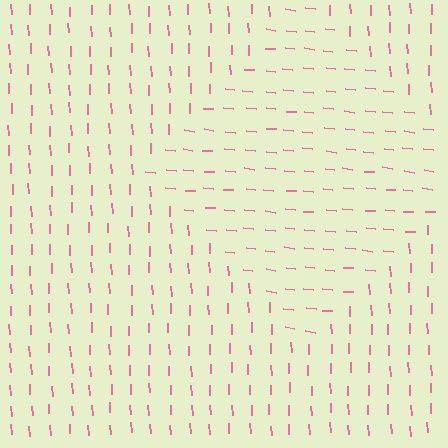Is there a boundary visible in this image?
Yes, there is a texture boundary formed by a change in line orientation.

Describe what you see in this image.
The image is filled with small pink line segments. A diamond region in the image has lines oriented differently from the surrounding lines, creating a visible texture boundary.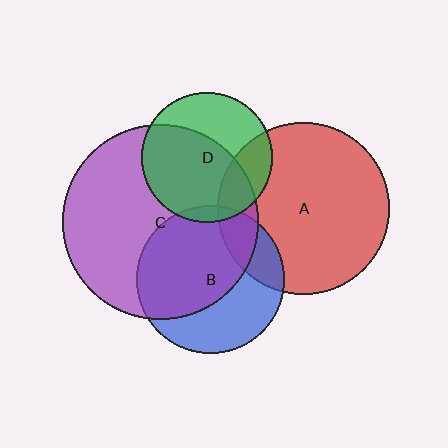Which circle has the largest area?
Circle C (purple).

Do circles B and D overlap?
Yes.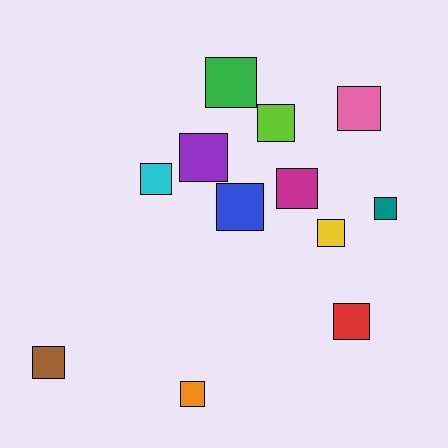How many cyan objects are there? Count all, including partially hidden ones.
There is 1 cyan object.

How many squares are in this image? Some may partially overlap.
There are 12 squares.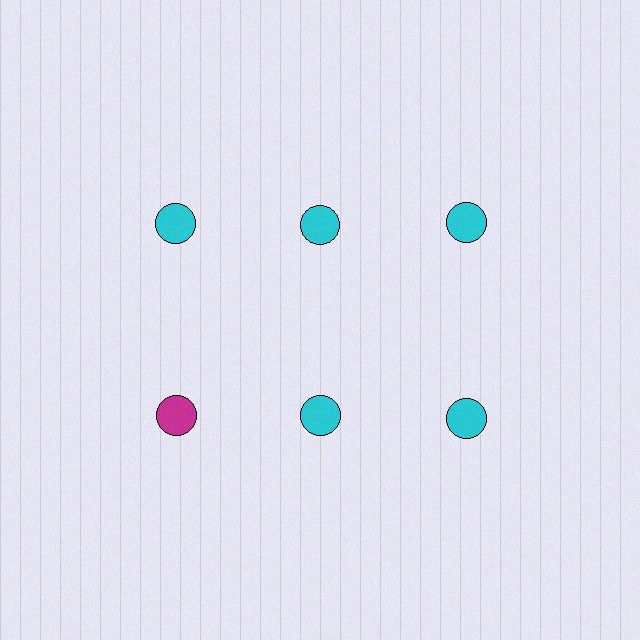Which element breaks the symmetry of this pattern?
The magenta circle in the second row, leftmost column breaks the symmetry. All other shapes are cyan circles.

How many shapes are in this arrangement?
There are 6 shapes arranged in a grid pattern.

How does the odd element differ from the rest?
It has a different color: magenta instead of cyan.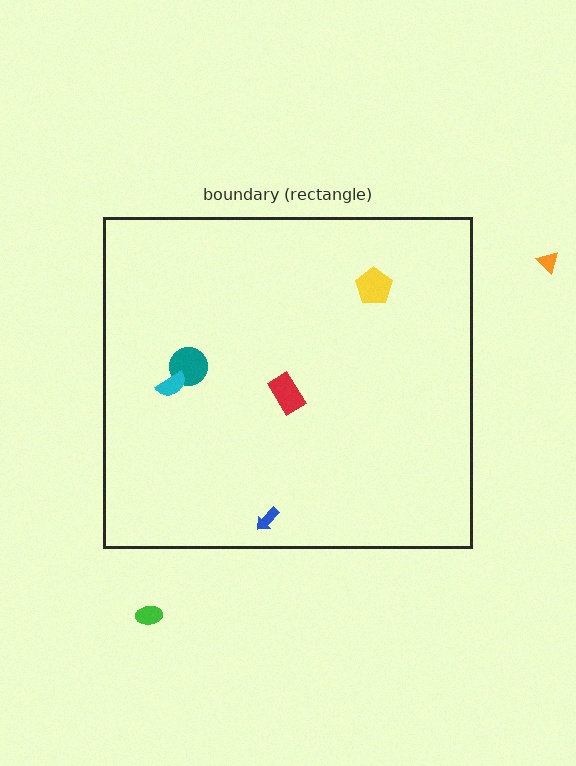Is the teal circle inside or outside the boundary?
Inside.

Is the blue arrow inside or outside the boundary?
Inside.